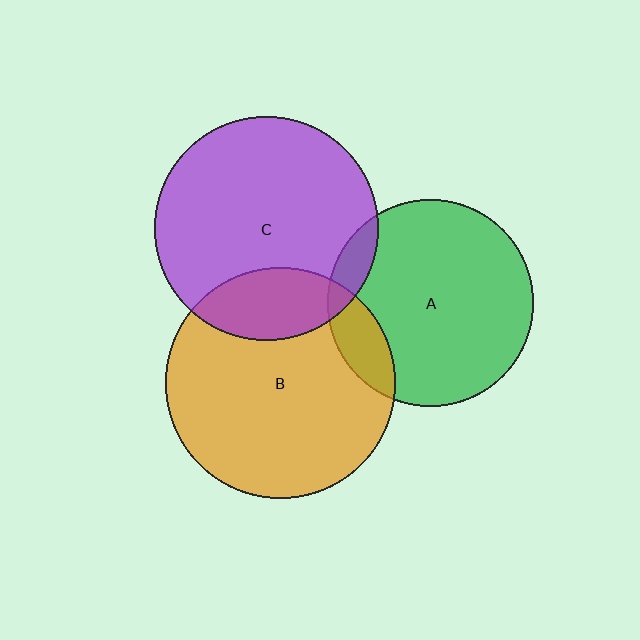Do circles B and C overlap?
Yes.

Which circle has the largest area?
Circle B (orange).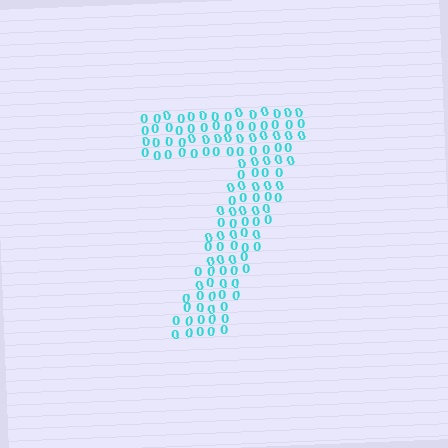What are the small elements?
The small elements are digit 0's.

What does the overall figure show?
The overall figure shows the digit 7.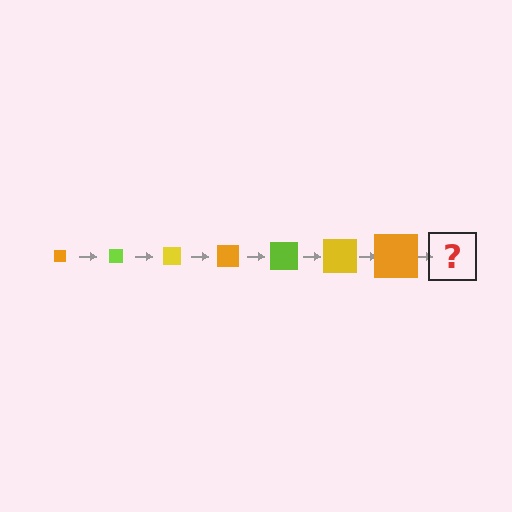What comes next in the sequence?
The next element should be a lime square, larger than the previous one.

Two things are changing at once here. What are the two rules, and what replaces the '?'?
The two rules are that the square grows larger each step and the color cycles through orange, lime, and yellow. The '?' should be a lime square, larger than the previous one.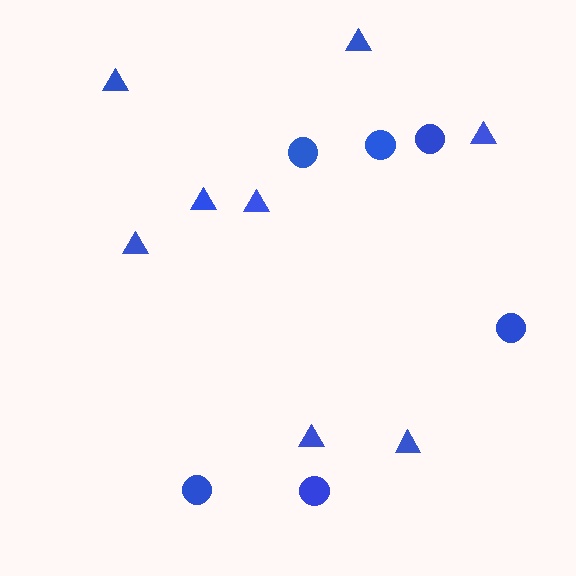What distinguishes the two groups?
There are 2 groups: one group of triangles (8) and one group of circles (6).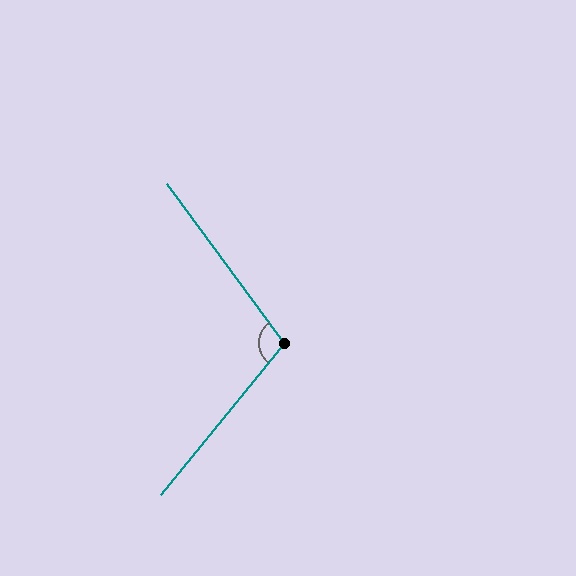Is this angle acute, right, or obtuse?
It is obtuse.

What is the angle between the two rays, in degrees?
Approximately 105 degrees.